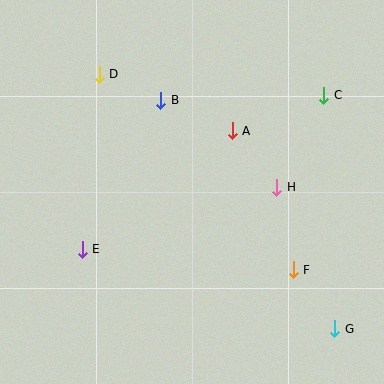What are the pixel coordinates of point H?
Point H is at (277, 187).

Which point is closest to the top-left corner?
Point D is closest to the top-left corner.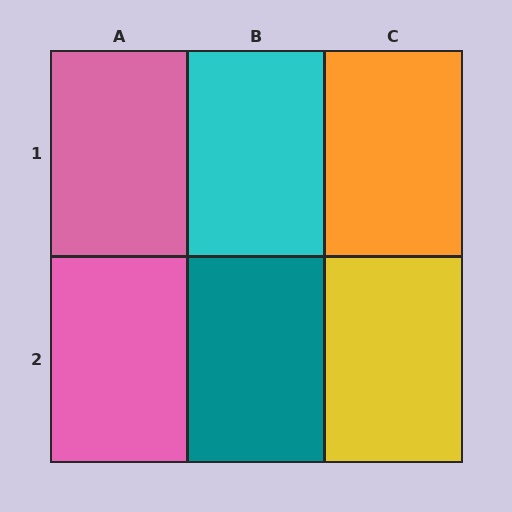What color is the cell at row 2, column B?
Teal.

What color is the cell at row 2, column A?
Pink.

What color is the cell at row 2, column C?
Yellow.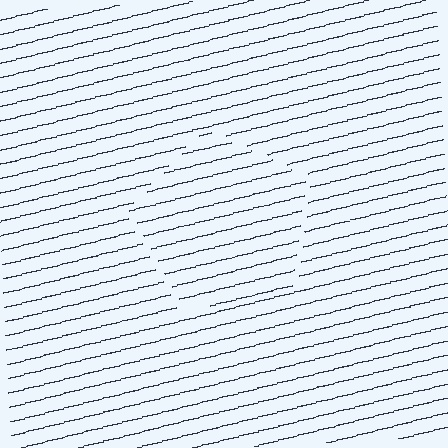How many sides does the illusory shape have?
5 sides — the line-ends trace a pentagon.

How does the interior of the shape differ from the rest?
The interior of the shape contains the same grating, shifted by half a period — the contour is defined by the phase discontinuity where line-ends from the inner and outer gratings abut.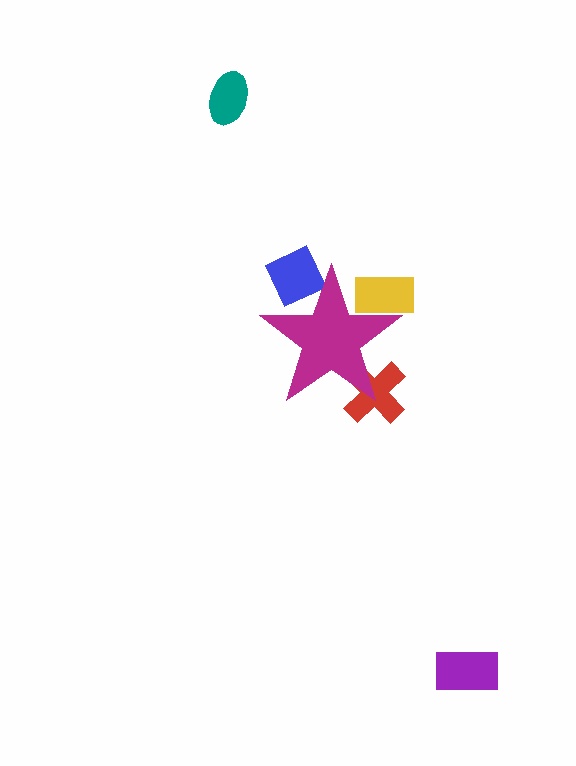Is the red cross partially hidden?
Yes, the red cross is partially hidden behind the magenta star.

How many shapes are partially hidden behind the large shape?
3 shapes are partially hidden.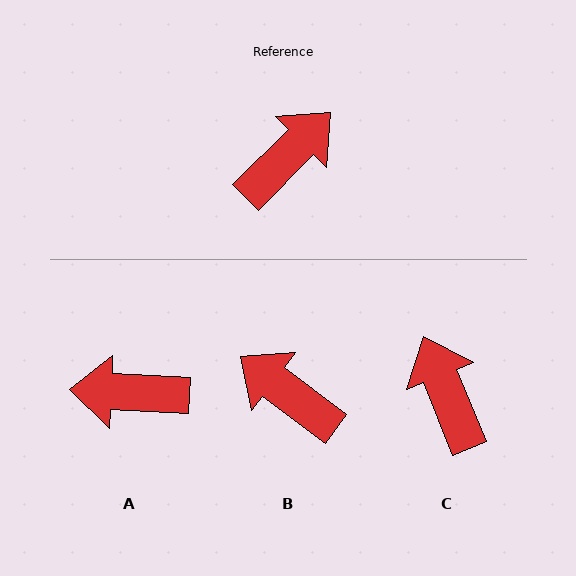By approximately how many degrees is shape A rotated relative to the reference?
Approximately 132 degrees counter-clockwise.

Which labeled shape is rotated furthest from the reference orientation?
A, about 132 degrees away.